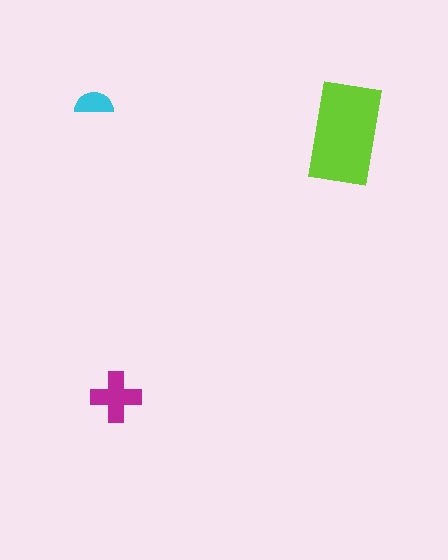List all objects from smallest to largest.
The cyan semicircle, the magenta cross, the lime rectangle.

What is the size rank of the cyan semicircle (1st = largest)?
3rd.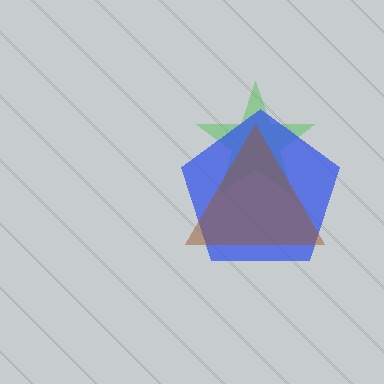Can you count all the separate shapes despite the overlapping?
Yes, there are 3 separate shapes.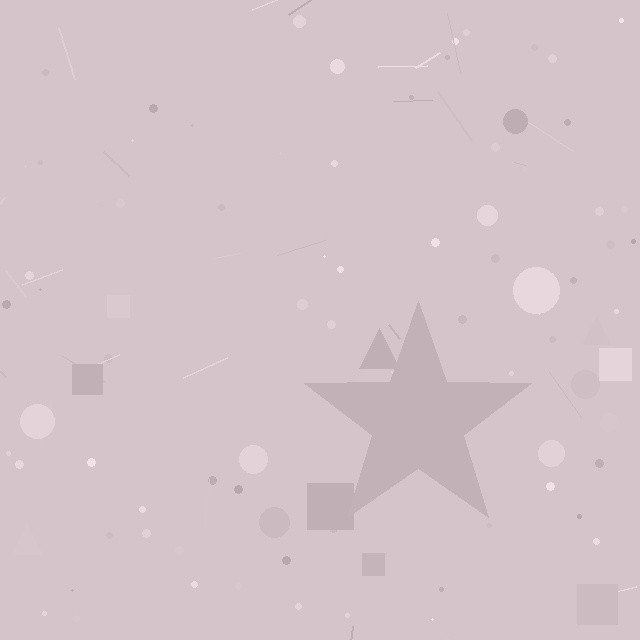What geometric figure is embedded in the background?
A star is embedded in the background.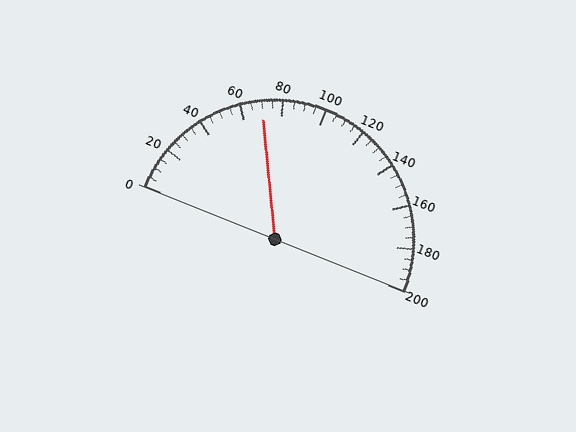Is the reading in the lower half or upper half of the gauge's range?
The reading is in the lower half of the range (0 to 200).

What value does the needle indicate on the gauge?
The needle indicates approximately 70.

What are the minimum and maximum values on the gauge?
The gauge ranges from 0 to 200.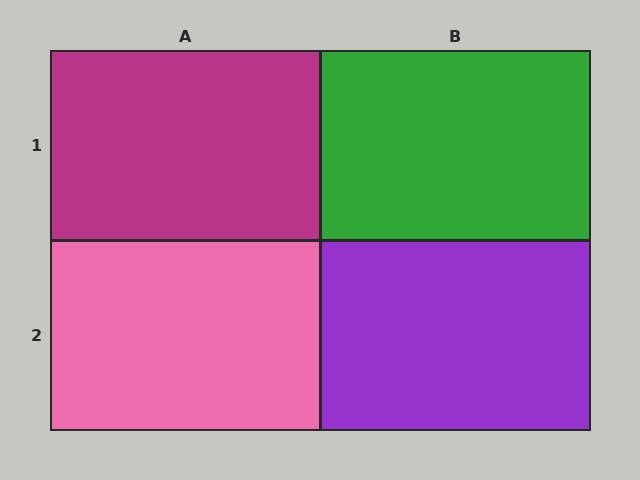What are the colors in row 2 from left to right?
Pink, purple.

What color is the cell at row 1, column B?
Green.